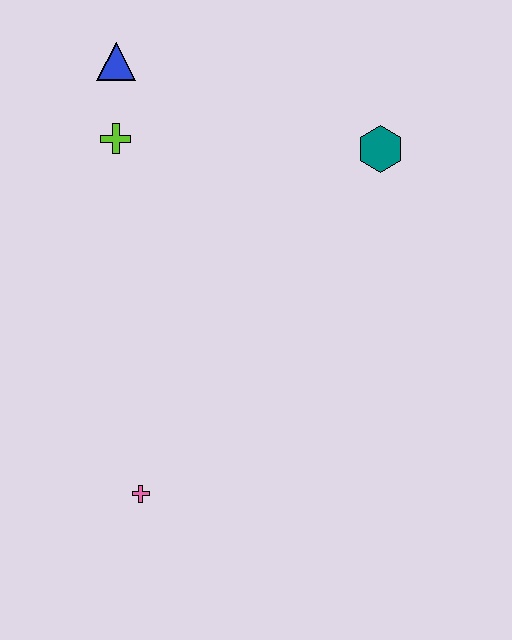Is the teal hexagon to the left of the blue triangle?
No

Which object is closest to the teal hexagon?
The lime cross is closest to the teal hexagon.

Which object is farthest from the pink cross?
The blue triangle is farthest from the pink cross.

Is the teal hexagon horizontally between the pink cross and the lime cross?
No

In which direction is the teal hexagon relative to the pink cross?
The teal hexagon is above the pink cross.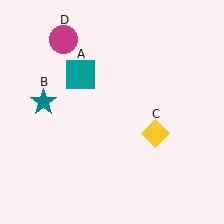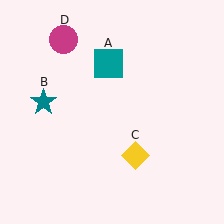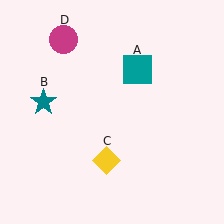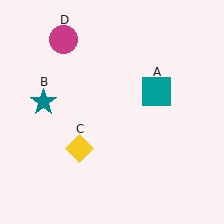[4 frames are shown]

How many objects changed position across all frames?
2 objects changed position: teal square (object A), yellow diamond (object C).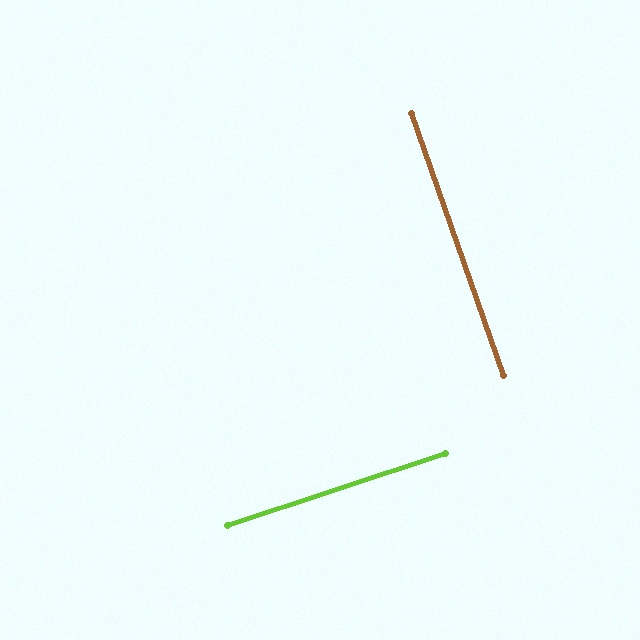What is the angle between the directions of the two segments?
Approximately 89 degrees.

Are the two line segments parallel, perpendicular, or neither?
Perpendicular — they meet at approximately 89°.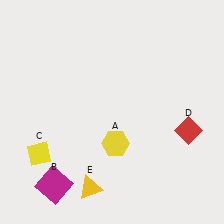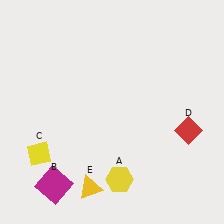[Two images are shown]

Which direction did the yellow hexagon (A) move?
The yellow hexagon (A) moved down.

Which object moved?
The yellow hexagon (A) moved down.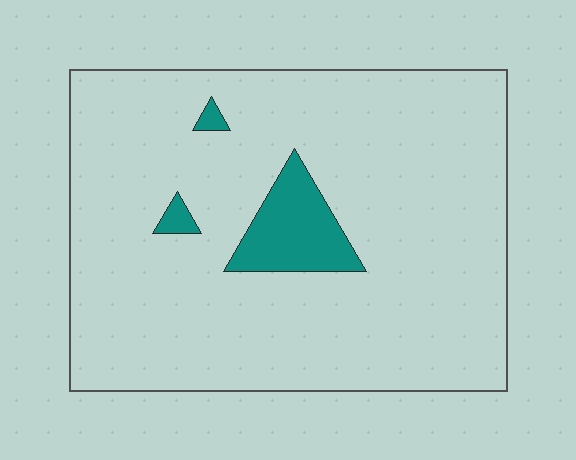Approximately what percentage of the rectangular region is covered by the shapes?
Approximately 10%.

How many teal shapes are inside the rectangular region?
3.